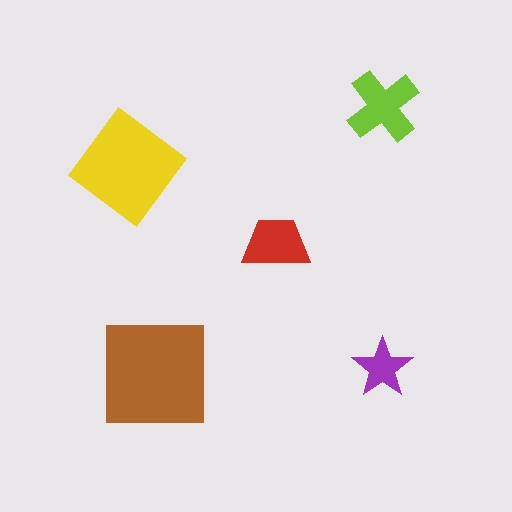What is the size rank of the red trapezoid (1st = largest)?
4th.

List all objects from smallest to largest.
The purple star, the red trapezoid, the lime cross, the yellow diamond, the brown square.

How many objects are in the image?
There are 5 objects in the image.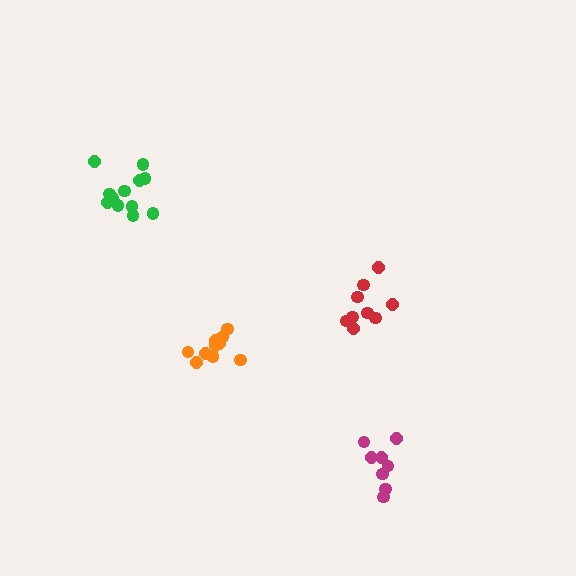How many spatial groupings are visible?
There are 4 spatial groupings.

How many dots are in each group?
Group 1: 9 dots, Group 2: 10 dots, Group 3: 8 dots, Group 4: 12 dots (39 total).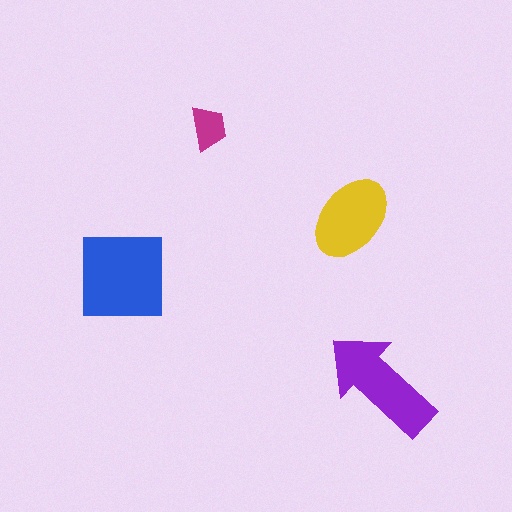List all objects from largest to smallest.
The blue square, the purple arrow, the yellow ellipse, the magenta trapezoid.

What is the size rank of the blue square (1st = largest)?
1st.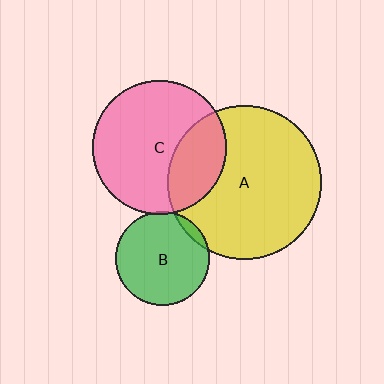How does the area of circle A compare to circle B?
Approximately 2.7 times.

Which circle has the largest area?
Circle A (yellow).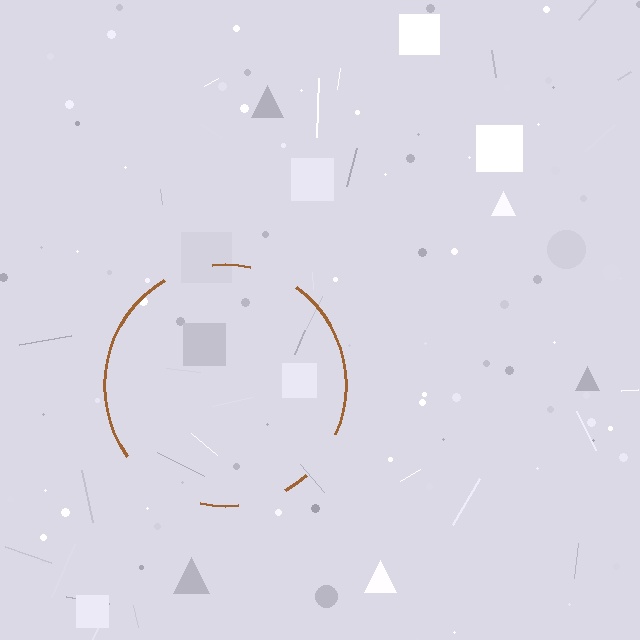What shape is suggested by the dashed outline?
The dashed outline suggests a circle.